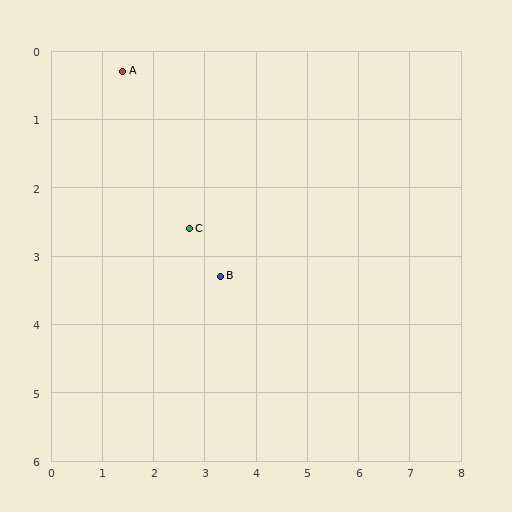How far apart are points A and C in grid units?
Points A and C are about 2.6 grid units apart.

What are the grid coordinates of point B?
Point B is at approximately (3.3, 3.3).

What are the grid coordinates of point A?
Point A is at approximately (1.4, 0.3).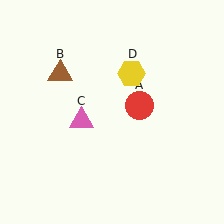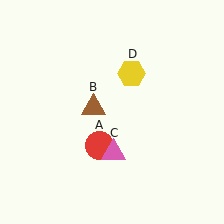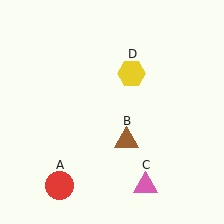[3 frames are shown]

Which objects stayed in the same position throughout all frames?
Yellow hexagon (object D) remained stationary.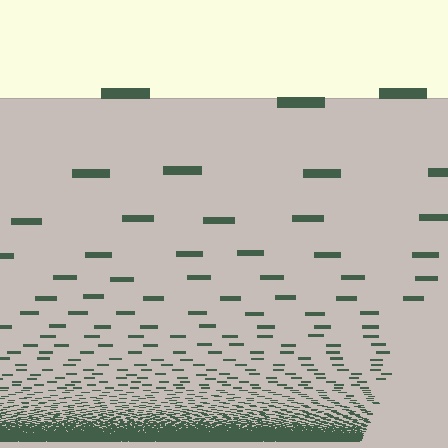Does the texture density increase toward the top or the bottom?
Density increases toward the bottom.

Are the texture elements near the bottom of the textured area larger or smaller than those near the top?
Smaller. The gradient is inverted — elements near the bottom are smaller and denser.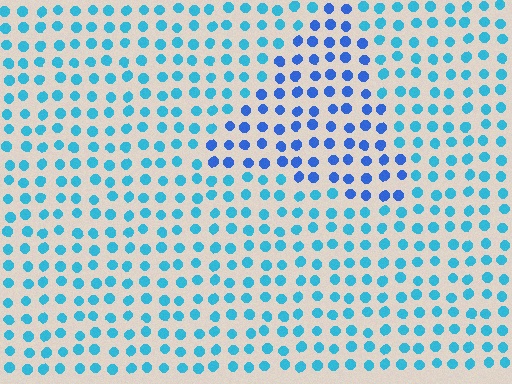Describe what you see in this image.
The image is filled with small cyan elements in a uniform arrangement. A triangle-shaped region is visible where the elements are tinted to a slightly different hue, forming a subtle color boundary.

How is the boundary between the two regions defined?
The boundary is defined purely by a slight shift in hue (about 30 degrees). Spacing, size, and orientation are identical on both sides.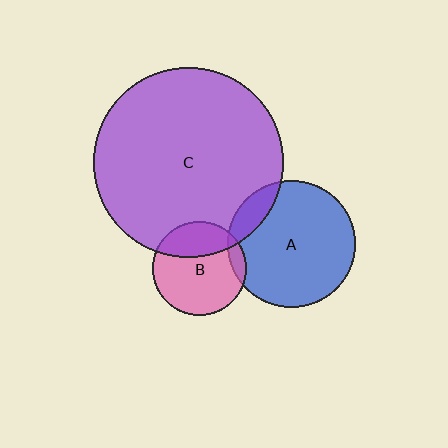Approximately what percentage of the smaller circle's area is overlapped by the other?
Approximately 10%.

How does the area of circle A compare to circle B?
Approximately 1.8 times.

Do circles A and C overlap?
Yes.